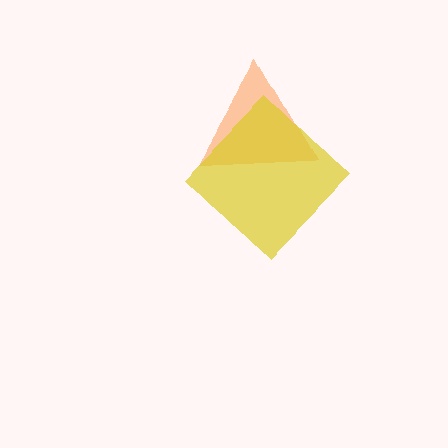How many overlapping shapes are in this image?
There are 2 overlapping shapes in the image.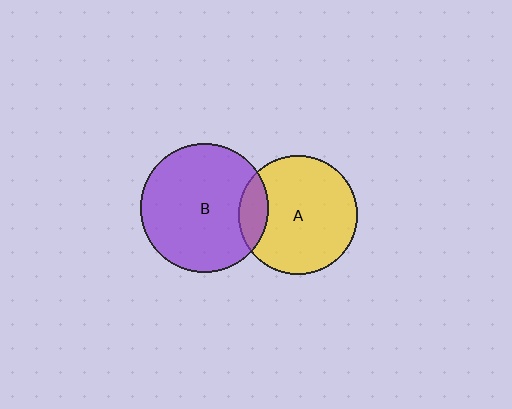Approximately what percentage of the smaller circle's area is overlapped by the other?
Approximately 15%.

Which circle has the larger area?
Circle B (purple).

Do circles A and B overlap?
Yes.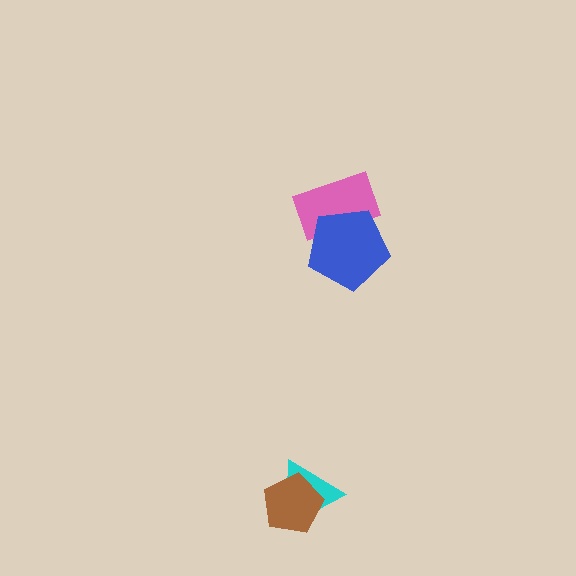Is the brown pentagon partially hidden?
No, no other shape covers it.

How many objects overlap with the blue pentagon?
1 object overlaps with the blue pentagon.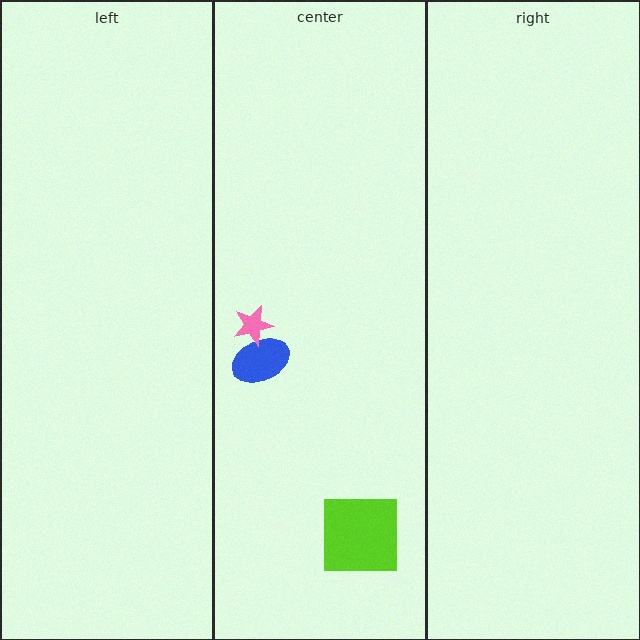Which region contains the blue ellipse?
The center region.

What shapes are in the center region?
The blue ellipse, the lime square, the pink star.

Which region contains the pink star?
The center region.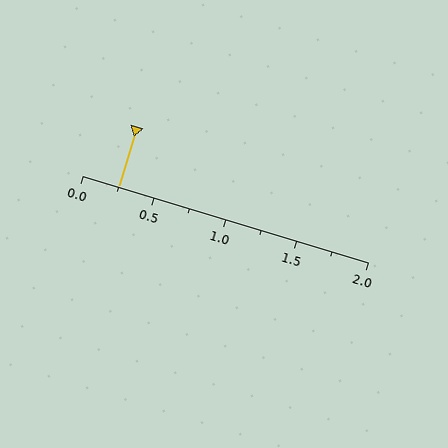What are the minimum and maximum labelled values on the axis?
The axis runs from 0.0 to 2.0.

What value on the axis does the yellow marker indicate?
The marker indicates approximately 0.25.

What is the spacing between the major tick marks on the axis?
The major ticks are spaced 0.5 apart.